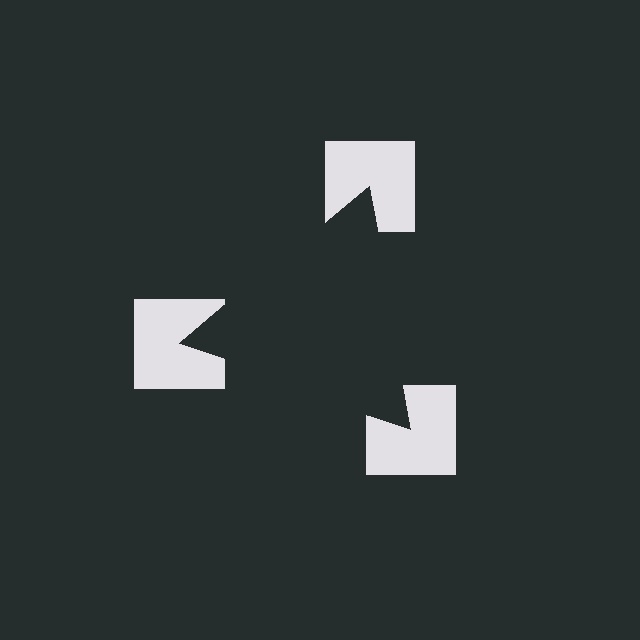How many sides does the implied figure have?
3 sides.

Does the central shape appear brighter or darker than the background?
It typically appears slightly darker than the background, even though no actual brightness change is drawn.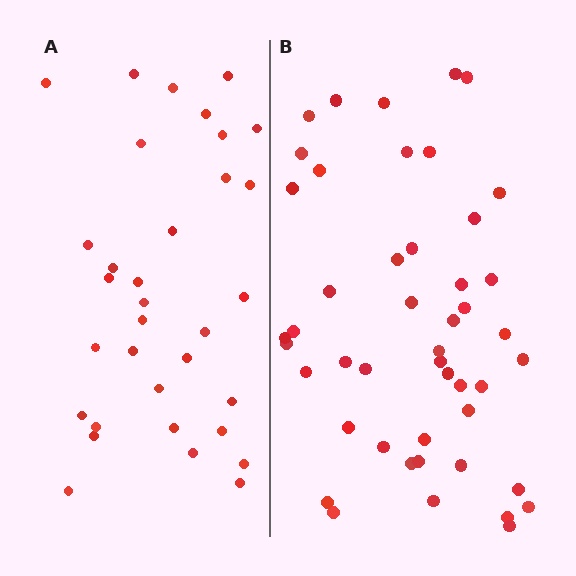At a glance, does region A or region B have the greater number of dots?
Region B (the right region) has more dots.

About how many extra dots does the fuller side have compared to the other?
Region B has approximately 15 more dots than region A.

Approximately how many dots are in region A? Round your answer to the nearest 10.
About 30 dots. (The exact count is 33, which rounds to 30.)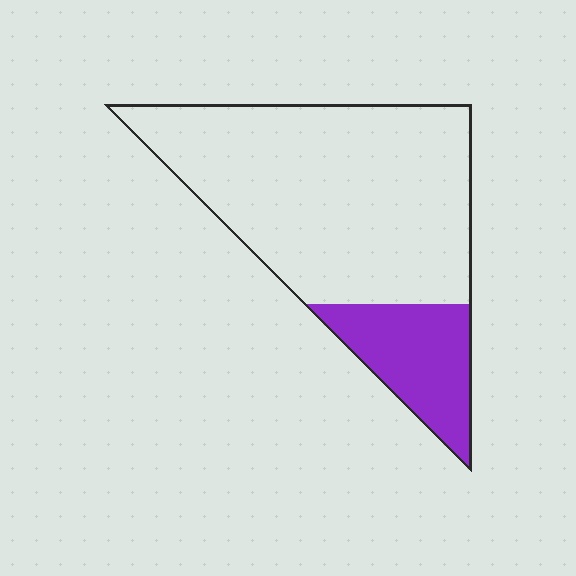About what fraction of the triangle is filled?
About one fifth (1/5).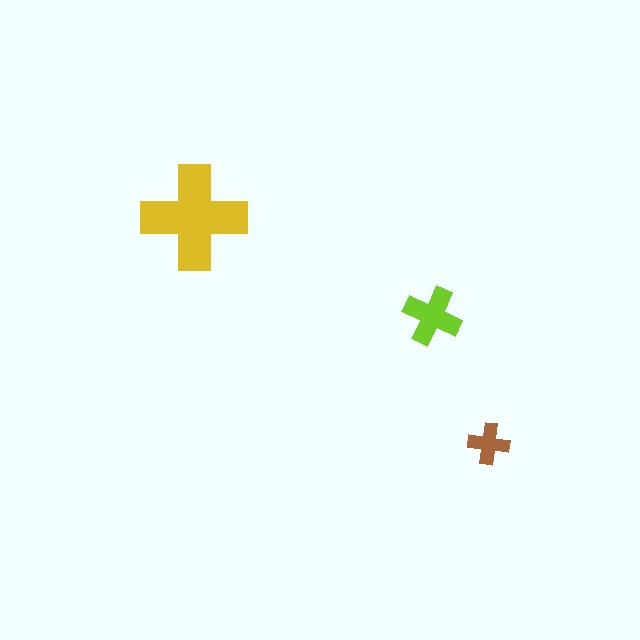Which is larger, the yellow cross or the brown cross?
The yellow one.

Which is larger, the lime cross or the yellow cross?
The yellow one.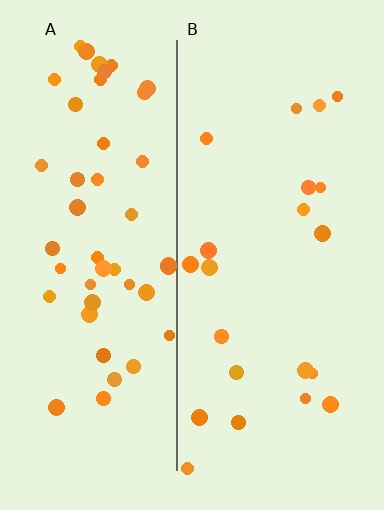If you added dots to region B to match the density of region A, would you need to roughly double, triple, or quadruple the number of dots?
Approximately double.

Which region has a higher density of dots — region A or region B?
A (the left).